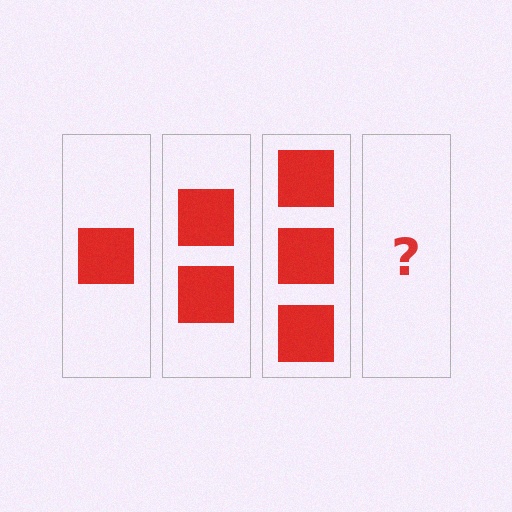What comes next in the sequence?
The next element should be 4 squares.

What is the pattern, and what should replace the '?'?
The pattern is that each step adds one more square. The '?' should be 4 squares.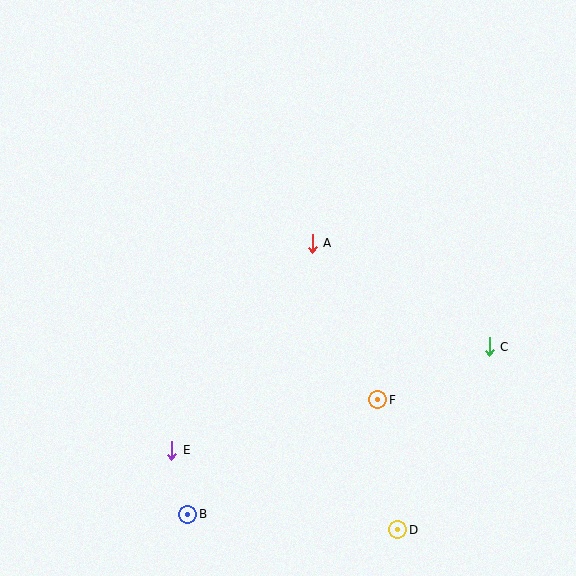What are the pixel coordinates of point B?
Point B is at (188, 514).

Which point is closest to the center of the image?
Point A at (312, 243) is closest to the center.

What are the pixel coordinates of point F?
Point F is at (378, 400).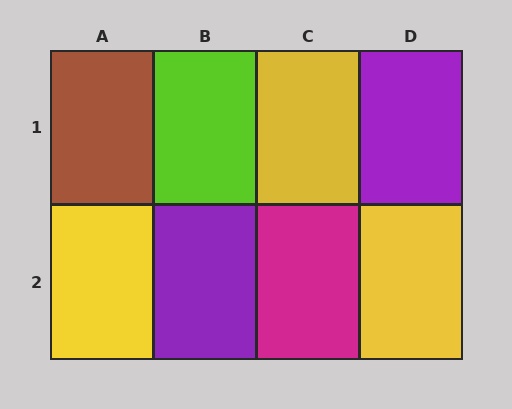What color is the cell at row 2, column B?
Purple.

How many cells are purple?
2 cells are purple.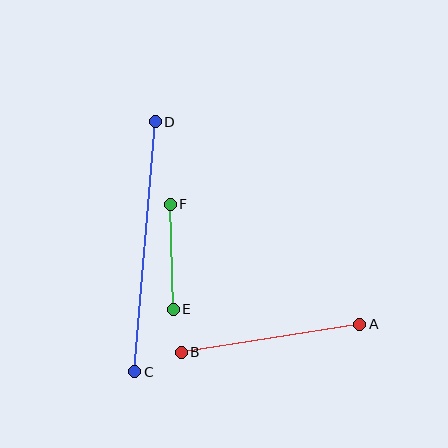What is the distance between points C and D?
The distance is approximately 251 pixels.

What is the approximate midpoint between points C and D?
The midpoint is at approximately (145, 247) pixels.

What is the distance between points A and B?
The distance is approximately 181 pixels.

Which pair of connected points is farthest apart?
Points C and D are farthest apart.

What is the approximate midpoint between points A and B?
The midpoint is at approximately (270, 338) pixels.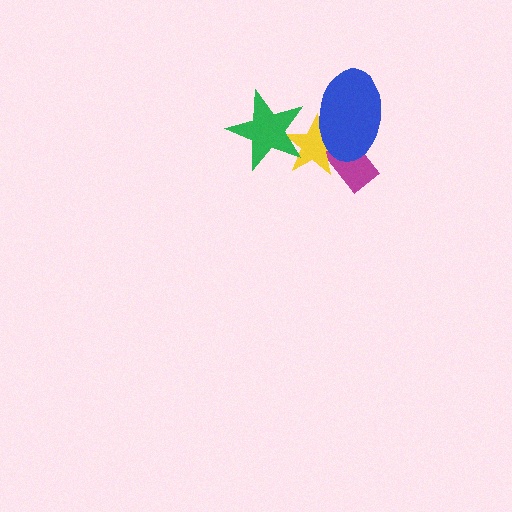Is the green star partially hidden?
No, no other shape covers it.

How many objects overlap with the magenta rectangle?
2 objects overlap with the magenta rectangle.